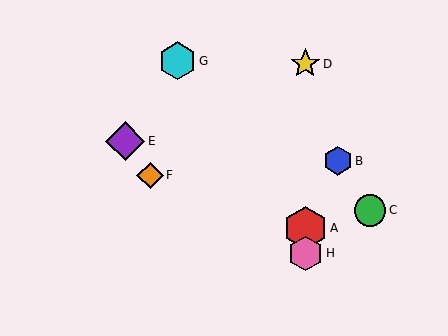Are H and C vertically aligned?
No, H is at x≈305 and C is at x≈370.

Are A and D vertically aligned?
Yes, both are at x≈305.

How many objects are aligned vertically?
3 objects (A, D, H) are aligned vertically.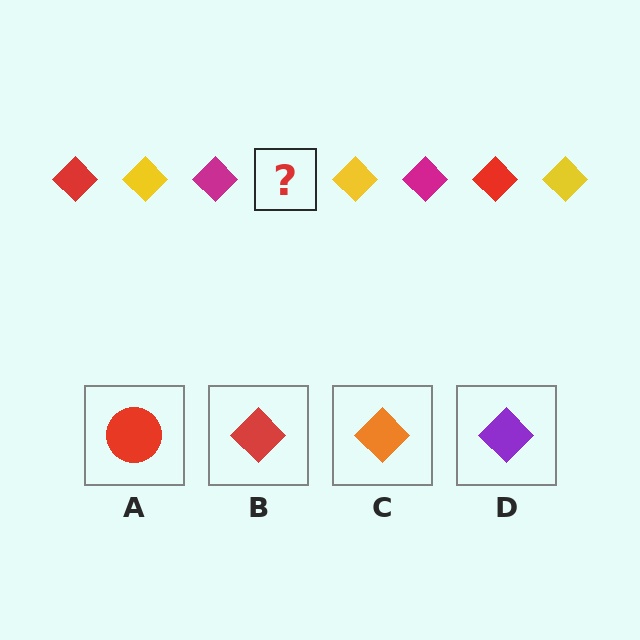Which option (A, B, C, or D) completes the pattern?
B.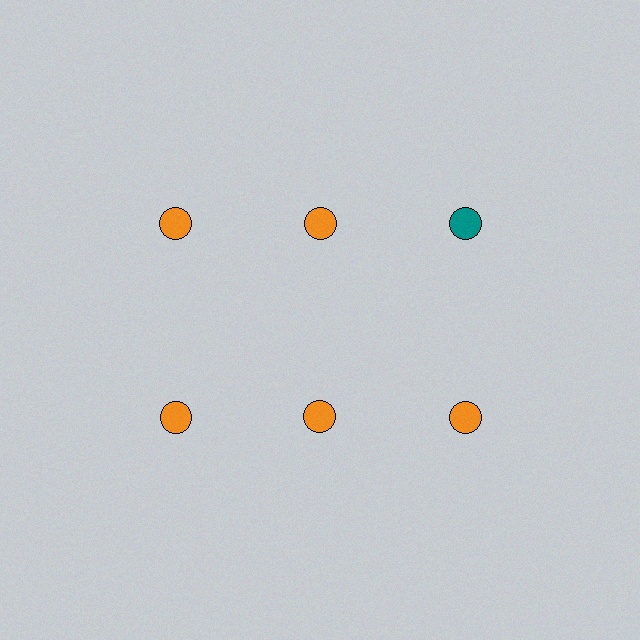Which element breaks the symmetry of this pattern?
The teal circle in the top row, center column breaks the symmetry. All other shapes are orange circles.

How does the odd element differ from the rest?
It has a different color: teal instead of orange.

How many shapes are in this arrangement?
There are 6 shapes arranged in a grid pattern.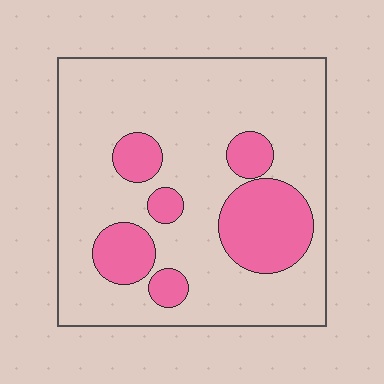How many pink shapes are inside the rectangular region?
6.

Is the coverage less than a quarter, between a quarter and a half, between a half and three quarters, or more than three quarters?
Less than a quarter.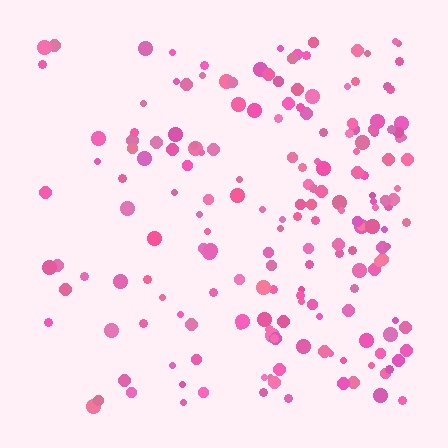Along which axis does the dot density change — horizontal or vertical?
Horizontal.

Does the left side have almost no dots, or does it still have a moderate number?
Still a moderate number, just noticeably fewer than the right.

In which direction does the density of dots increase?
From left to right, with the right side densest.